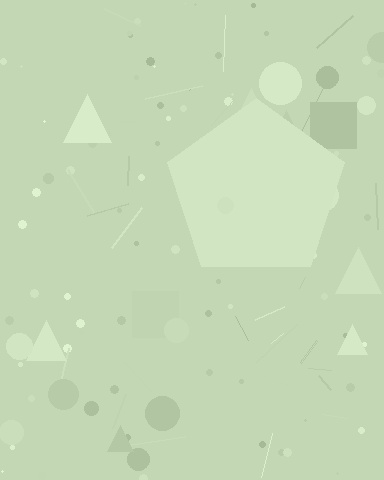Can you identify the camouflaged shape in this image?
The camouflaged shape is a pentagon.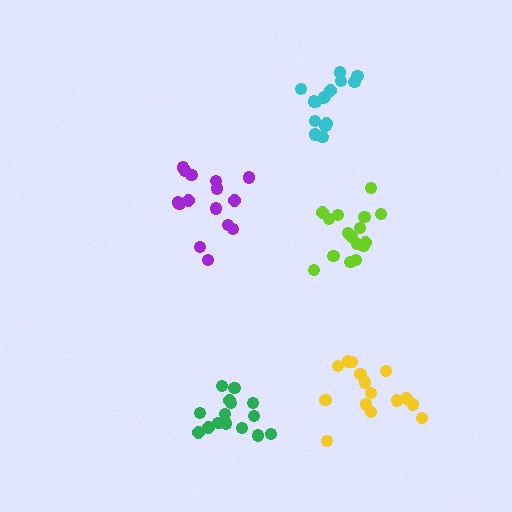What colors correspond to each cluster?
The clusters are colored: cyan, purple, lime, yellow, green.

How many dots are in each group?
Group 1: 15 dots, Group 2: 15 dots, Group 3: 16 dots, Group 4: 15 dots, Group 5: 15 dots (76 total).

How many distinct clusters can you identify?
There are 5 distinct clusters.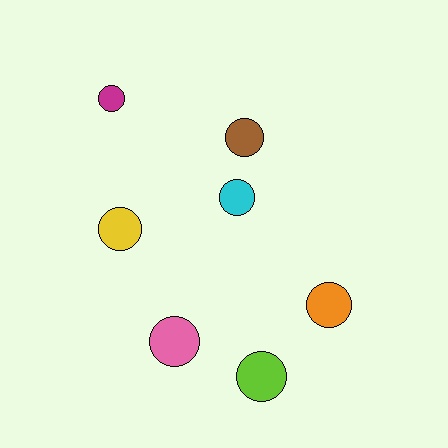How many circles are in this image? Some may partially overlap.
There are 7 circles.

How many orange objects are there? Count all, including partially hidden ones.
There is 1 orange object.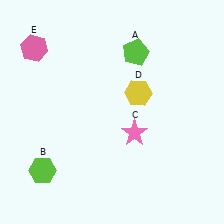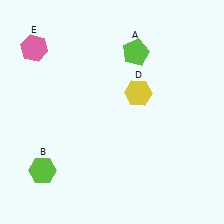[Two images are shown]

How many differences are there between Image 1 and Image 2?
There is 1 difference between the two images.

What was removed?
The pink star (C) was removed in Image 2.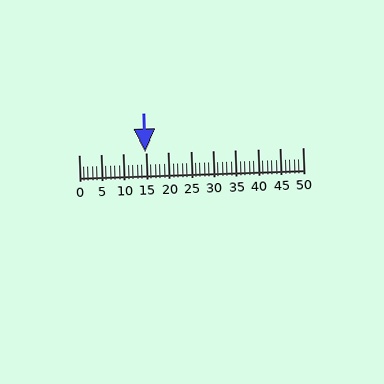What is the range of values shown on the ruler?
The ruler shows values from 0 to 50.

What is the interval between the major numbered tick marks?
The major tick marks are spaced 5 units apart.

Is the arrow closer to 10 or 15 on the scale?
The arrow is closer to 15.